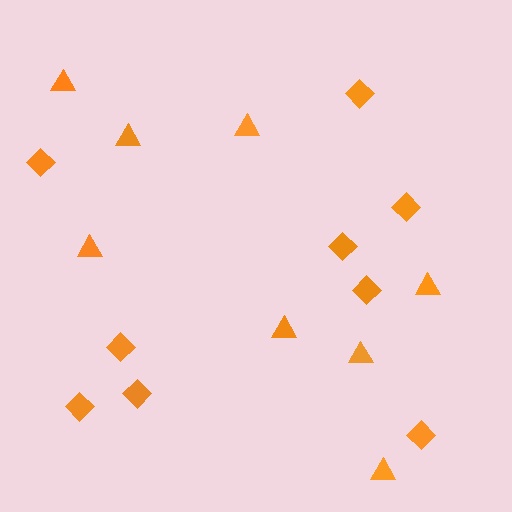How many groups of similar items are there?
There are 2 groups: one group of triangles (8) and one group of diamonds (9).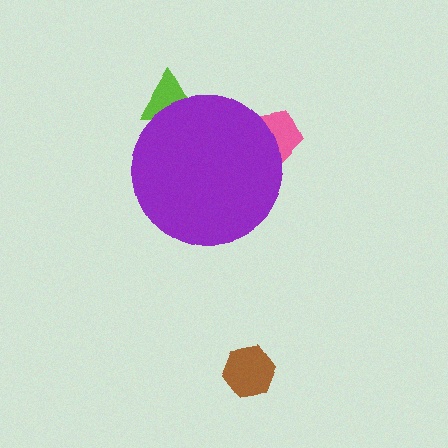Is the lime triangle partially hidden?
Yes, the lime triangle is partially hidden behind the purple circle.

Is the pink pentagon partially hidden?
Yes, the pink pentagon is partially hidden behind the purple circle.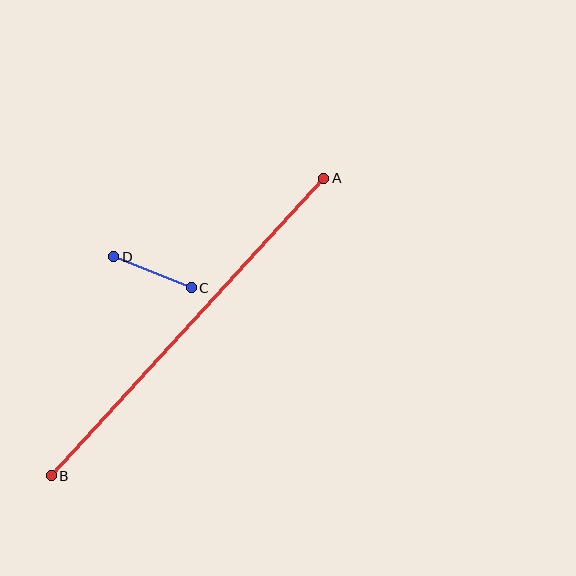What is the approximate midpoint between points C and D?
The midpoint is at approximately (152, 272) pixels.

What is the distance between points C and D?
The distance is approximately 83 pixels.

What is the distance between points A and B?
The distance is approximately 404 pixels.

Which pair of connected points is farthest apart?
Points A and B are farthest apart.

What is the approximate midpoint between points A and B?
The midpoint is at approximately (188, 327) pixels.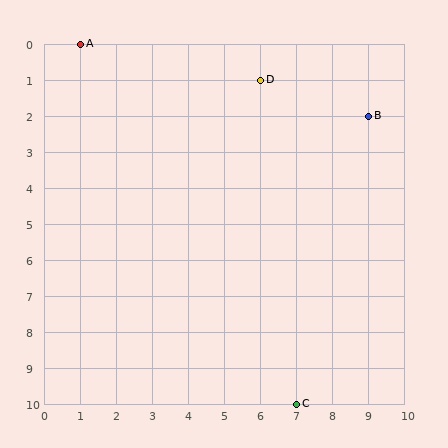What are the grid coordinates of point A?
Point A is at grid coordinates (1, 0).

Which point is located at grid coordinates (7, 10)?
Point C is at (7, 10).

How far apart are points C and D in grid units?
Points C and D are 1 column and 9 rows apart (about 9.1 grid units diagonally).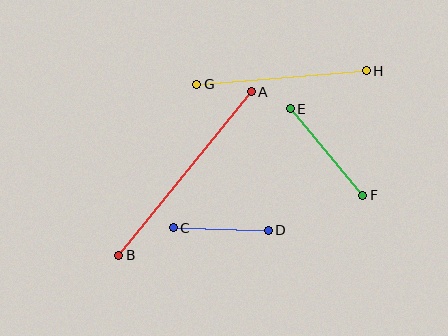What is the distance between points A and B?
The distance is approximately 211 pixels.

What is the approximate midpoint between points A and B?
The midpoint is at approximately (185, 173) pixels.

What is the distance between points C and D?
The distance is approximately 95 pixels.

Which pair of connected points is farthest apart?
Points A and B are farthest apart.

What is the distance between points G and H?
The distance is approximately 170 pixels.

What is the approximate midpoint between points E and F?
The midpoint is at approximately (327, 152) pixels.